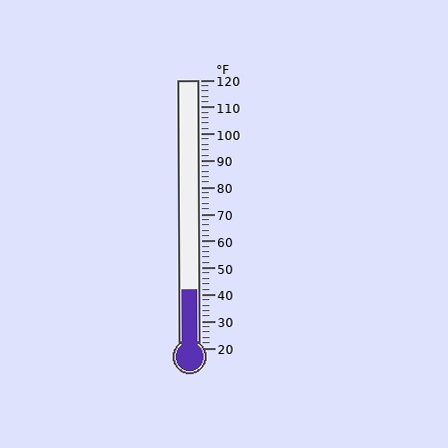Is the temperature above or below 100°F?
The temperature is below 100°F.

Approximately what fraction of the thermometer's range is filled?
The thermometer is filled to approximately 20% of its range.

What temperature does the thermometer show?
The thermometer shows approximately 42°F.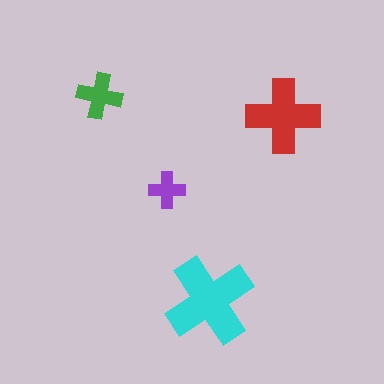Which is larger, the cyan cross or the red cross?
The cyan one.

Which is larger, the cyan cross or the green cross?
The cyan one.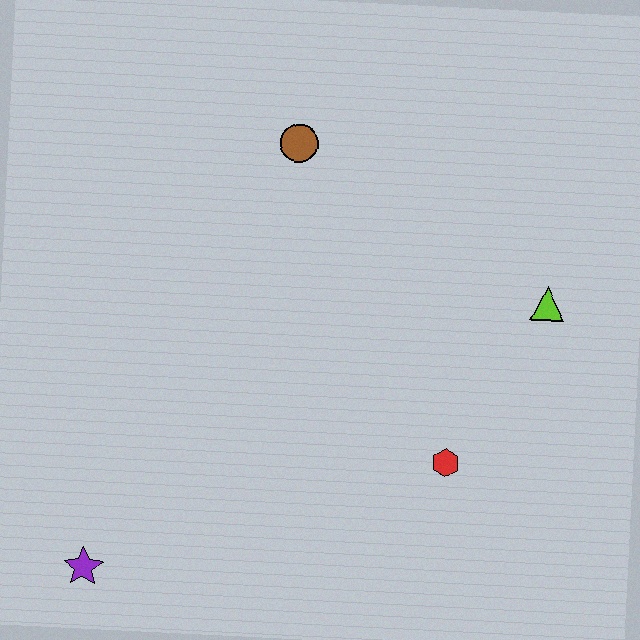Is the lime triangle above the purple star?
Yes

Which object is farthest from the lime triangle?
The purple star is farthest from the lime triangle.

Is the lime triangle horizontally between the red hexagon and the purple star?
No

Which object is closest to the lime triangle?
The red hexagon is closest to the lime triangle.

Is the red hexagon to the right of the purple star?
Yes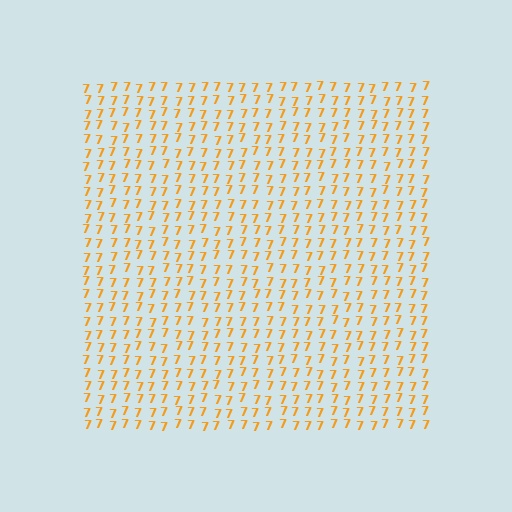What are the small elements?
The small elements are digit 7's.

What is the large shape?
The large shape is a square.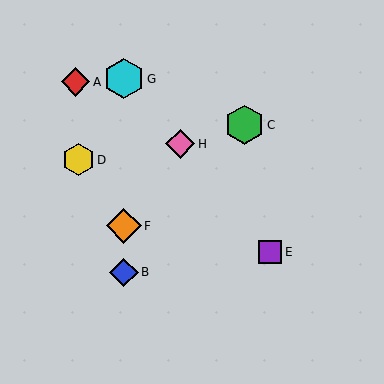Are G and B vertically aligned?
Yes, both are at x≈124.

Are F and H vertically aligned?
No, F is at x≈124 and H is at x≈180.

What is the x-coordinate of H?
Object H is at x≈180.